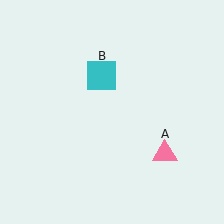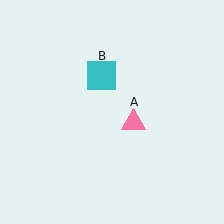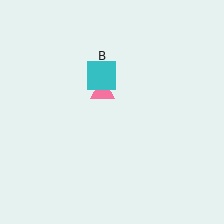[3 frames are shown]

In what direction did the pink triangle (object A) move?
The pink triangle (object A) moved up and to the left.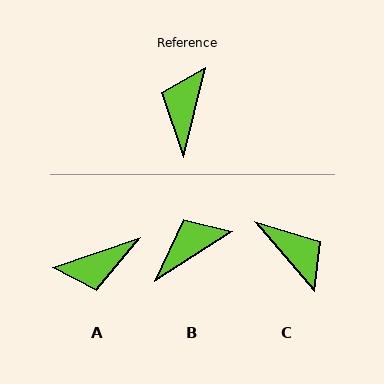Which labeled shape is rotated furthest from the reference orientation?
C, about 126 degrees away.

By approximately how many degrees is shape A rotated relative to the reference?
Approximately 123 degrees counter-clockwise.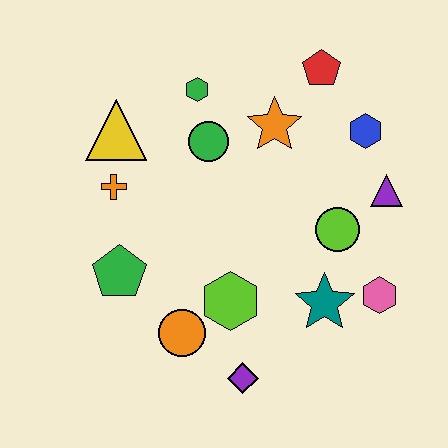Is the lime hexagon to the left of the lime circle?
Yes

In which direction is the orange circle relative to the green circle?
The orange circle is below the green circle.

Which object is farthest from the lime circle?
The yellow triangle is farthest from the lime circle.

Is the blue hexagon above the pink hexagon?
Yes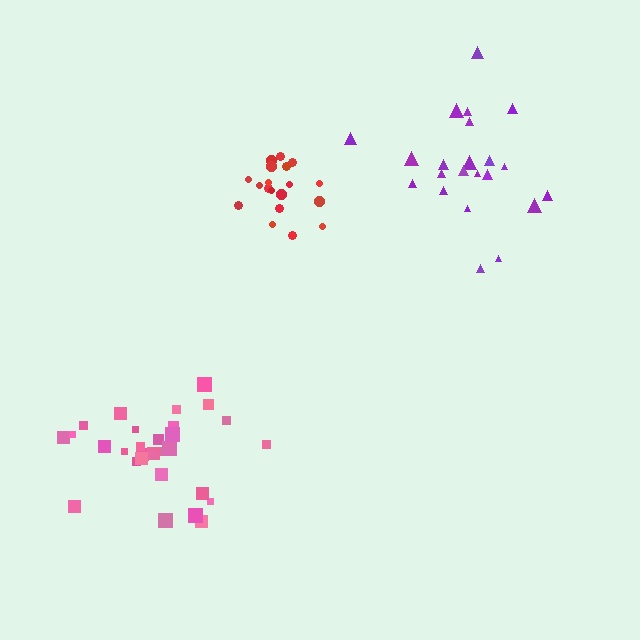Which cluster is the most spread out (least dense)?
Purple.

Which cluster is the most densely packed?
Red.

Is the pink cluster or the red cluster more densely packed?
Red.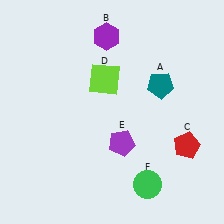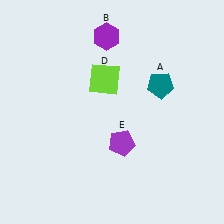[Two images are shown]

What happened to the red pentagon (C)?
The red pentagon (C) was removed in Image 2. It was in the bottom-right area of Image 1.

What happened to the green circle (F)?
The green circle (F) was removed in Image 2. It was in the bottom-right area of Image 1.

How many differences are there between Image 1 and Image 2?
There are 2 differences between the two images.